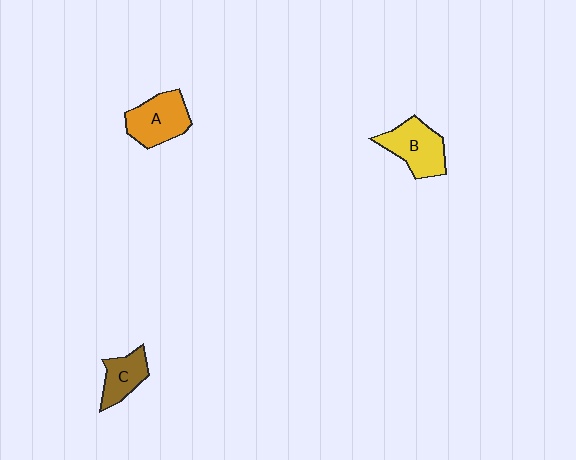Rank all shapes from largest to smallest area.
From largest to smallest: B (yellow), A (orange), C (brown).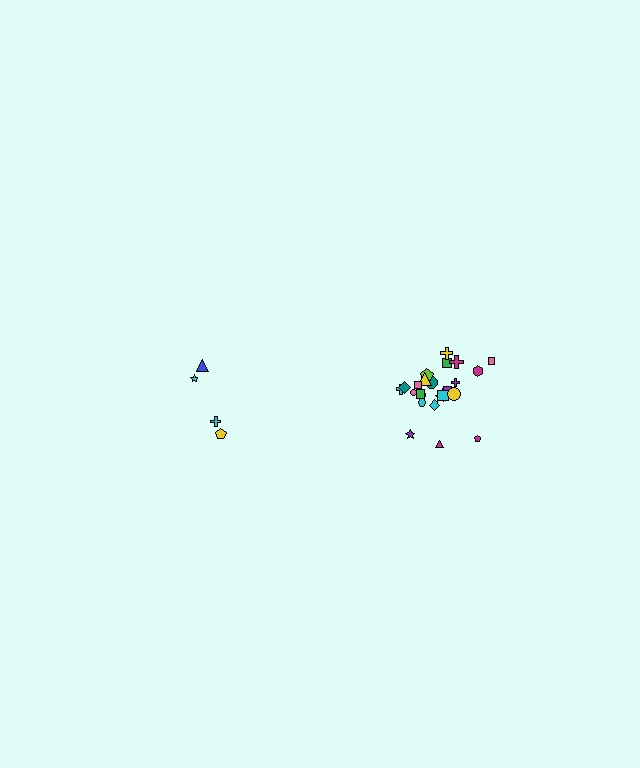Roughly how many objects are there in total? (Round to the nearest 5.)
Roughly 30 objects in total.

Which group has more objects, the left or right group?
The right group.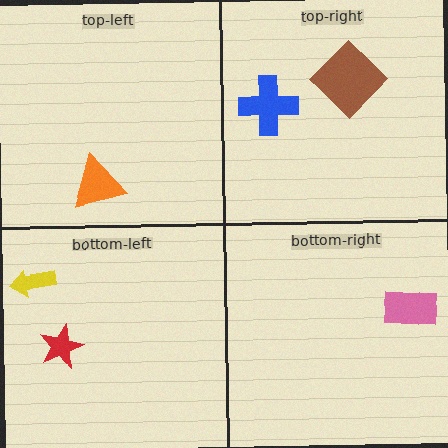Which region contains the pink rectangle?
The bottom-right region.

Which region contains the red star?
The bottom-left region.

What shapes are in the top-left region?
The orange triangle.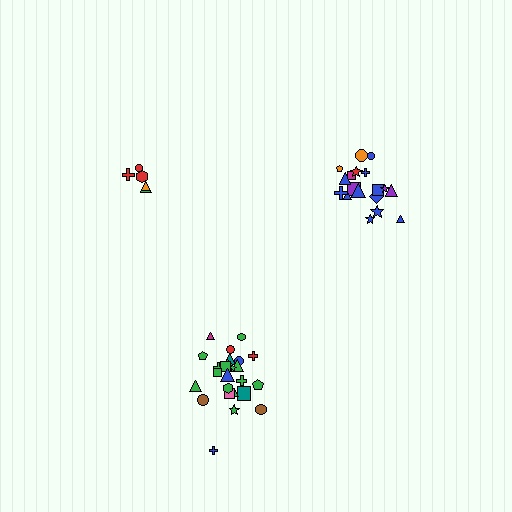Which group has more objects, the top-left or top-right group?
The top-right group.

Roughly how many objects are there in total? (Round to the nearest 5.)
Roughly 50 objects in total.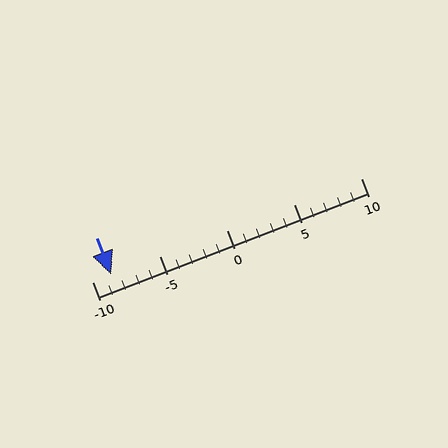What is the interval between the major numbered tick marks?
The major tick marks are spaced 5 units apart.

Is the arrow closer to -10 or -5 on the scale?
The arrow is closer to -10.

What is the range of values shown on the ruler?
The ruler shows values from -10 to 10.